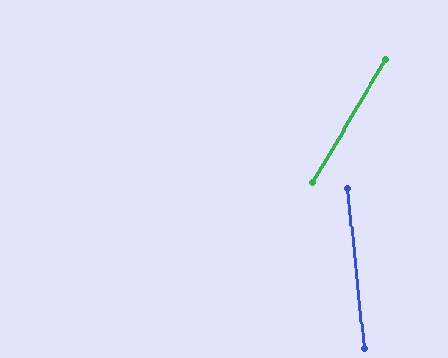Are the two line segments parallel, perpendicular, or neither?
Neither parallel nor perpendicular — they differ by about 36°.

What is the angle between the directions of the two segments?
Approximately 36 degrees.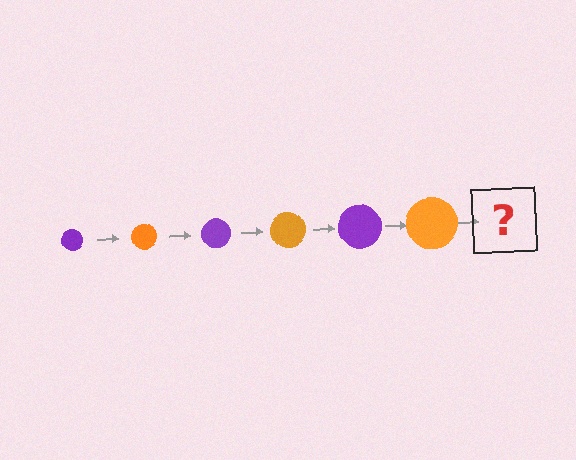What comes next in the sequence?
The next element should be a purple circle, larger than the previous one.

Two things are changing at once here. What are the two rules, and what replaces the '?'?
The two rules are that the circle grows larger each step and the color cycles through purple and orange. The '?' should be a purple circle, larger than the previous one.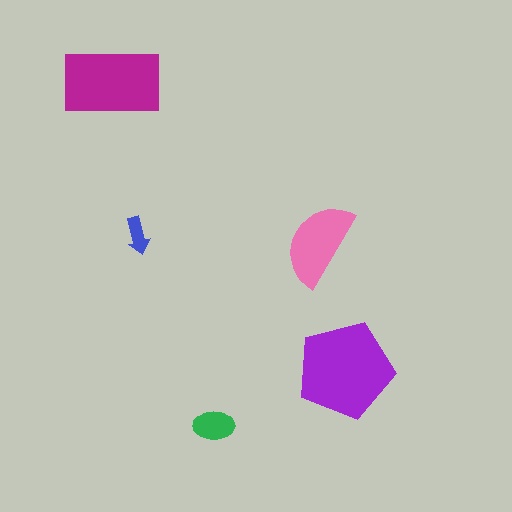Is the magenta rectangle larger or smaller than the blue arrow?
Larger.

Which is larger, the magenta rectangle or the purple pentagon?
The purple pentagon.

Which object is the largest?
The purple pentagon.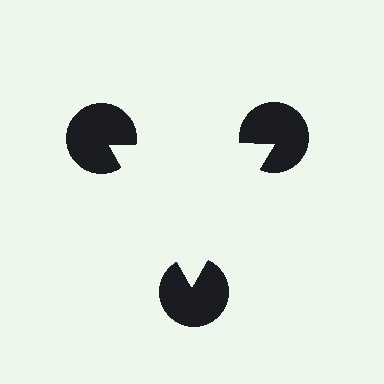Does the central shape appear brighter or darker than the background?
It typically appears slightly brighter than the background, even though no actual brightness change is drawn.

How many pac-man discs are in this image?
There are 3 — one at each vertex of the illusory triangle.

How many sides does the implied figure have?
3 sides.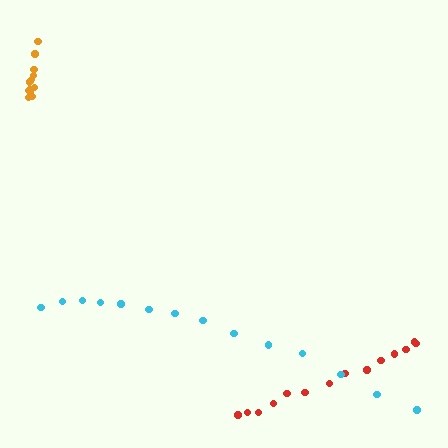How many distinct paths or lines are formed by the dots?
There are 3 distinct paths.